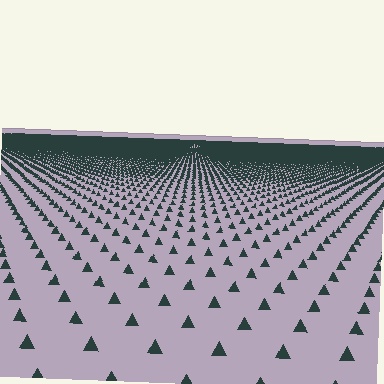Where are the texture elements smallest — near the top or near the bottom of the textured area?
Near the top.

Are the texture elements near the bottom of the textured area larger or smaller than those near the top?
Larger. Near the bottom, elements are closer to the viewer and appear at a bigger on-screen size.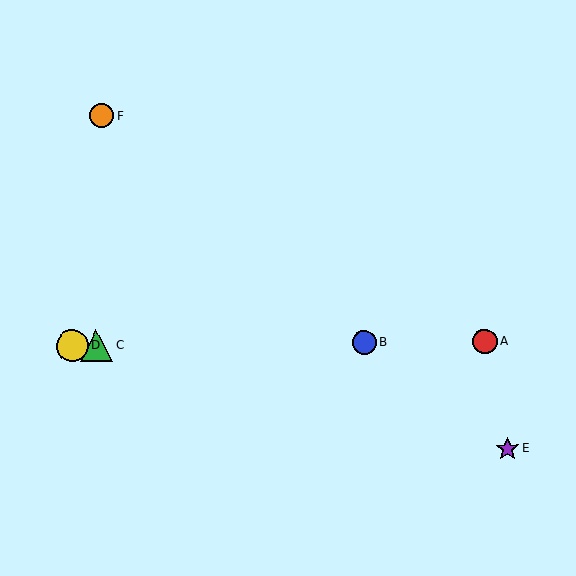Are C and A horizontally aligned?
Yes, both are at y≈345.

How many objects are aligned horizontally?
4 objects (A, B, C, D) are aligned horizontally.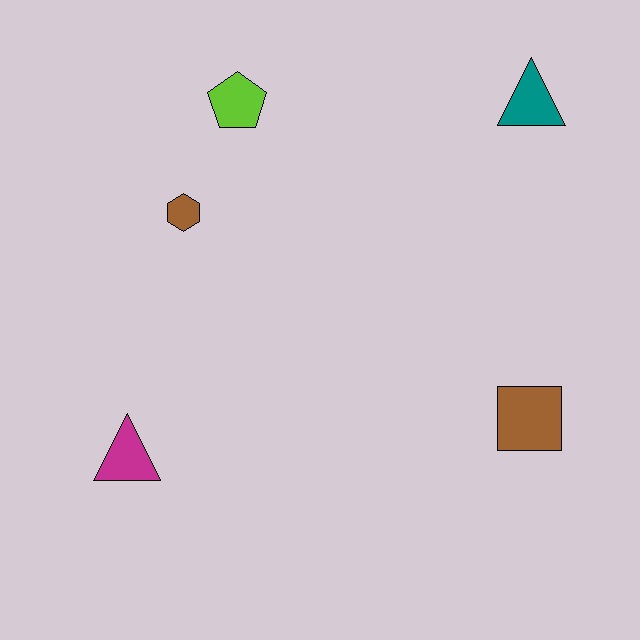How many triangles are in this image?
There are 2 triangles.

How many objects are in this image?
There are 5 objects.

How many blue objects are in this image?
There are no blue objects.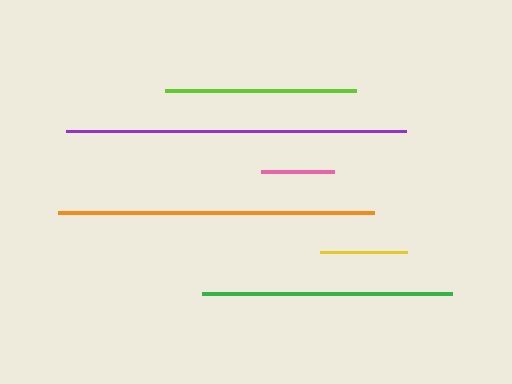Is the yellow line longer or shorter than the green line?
The green line is longer than the yellow line.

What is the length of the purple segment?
The purple segment is approximately 340 pixels long.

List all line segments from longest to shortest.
From longest to shortest: purple, orange, green, lime, yellow, pink.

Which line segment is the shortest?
The pink line is the shortest at approximately 73 pixels.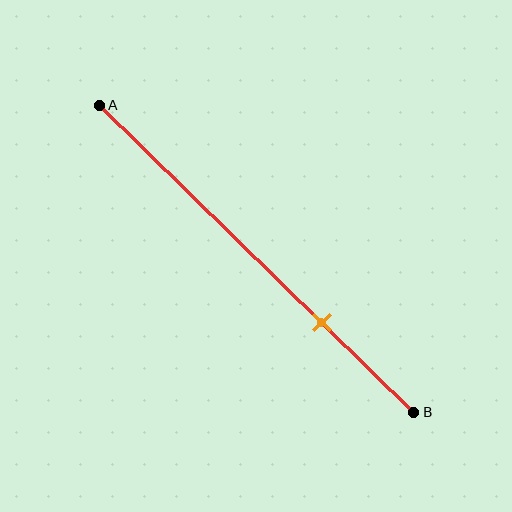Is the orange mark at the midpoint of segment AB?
No, the mark is at about 70% from A, not at the 50% midpoint.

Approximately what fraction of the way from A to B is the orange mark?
The orange mark is approximately 70% of the way from A to B.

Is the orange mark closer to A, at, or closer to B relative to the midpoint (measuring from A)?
The orange mark is closer to point B than the midpoint of segment AB.